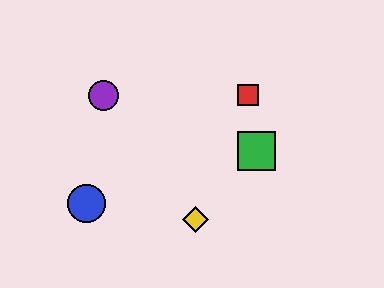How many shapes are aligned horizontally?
2 shapes (the red square, the purple circle) are aligned horizontally.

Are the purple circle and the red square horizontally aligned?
Yes, both are at y≈95.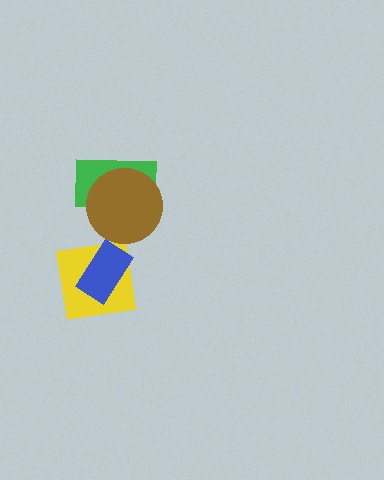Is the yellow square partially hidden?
Yes, it is partially covered by another shape.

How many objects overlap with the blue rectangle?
1 object overlaps with the blue rectangle.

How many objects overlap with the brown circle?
1 object overlaps with the brown circle.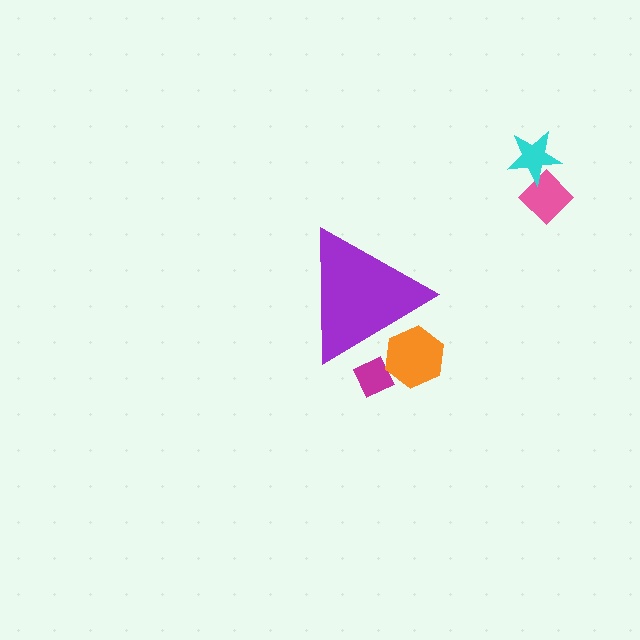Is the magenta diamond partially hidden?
Yes, the magenta diamond is partially hidden behind the purple triangle.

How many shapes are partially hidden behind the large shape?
2 shapes are partially hidden.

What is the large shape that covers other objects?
A purple triangle.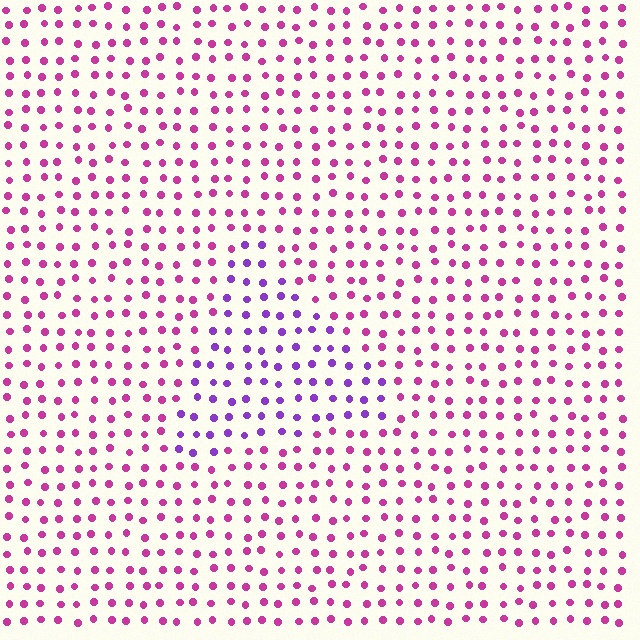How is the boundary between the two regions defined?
The boundary is defined purely by a slight shift in hue (about 42 degrees). Spacing, size, and orientation are identical on both sides.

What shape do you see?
I see a triangle.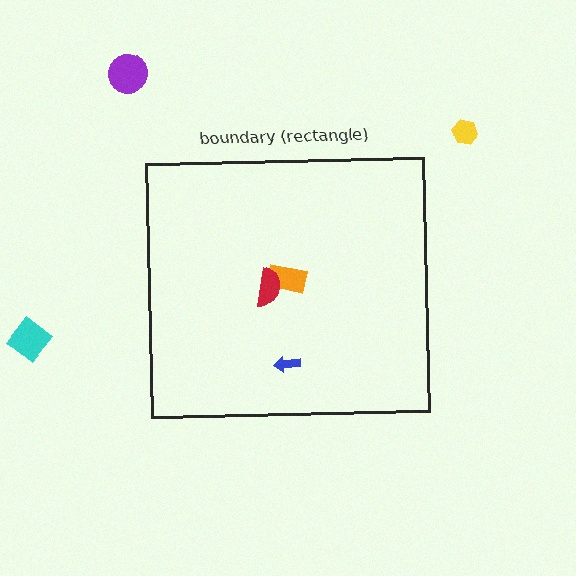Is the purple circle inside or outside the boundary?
Outside.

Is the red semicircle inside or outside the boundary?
Inside.